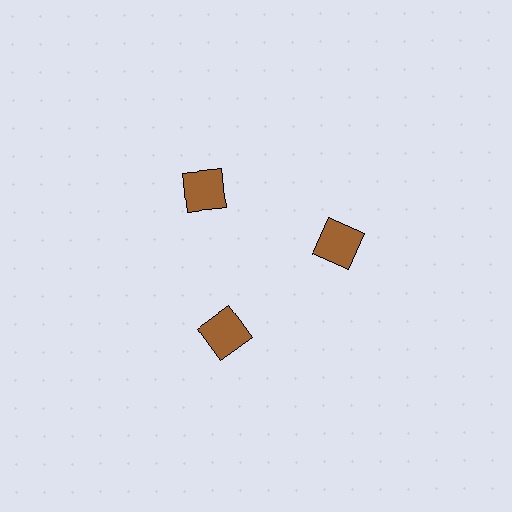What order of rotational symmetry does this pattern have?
This pattern has 3-fold rotational symmetry.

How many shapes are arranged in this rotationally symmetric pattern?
There are 3 shapes, arranged in 3 groups of 1.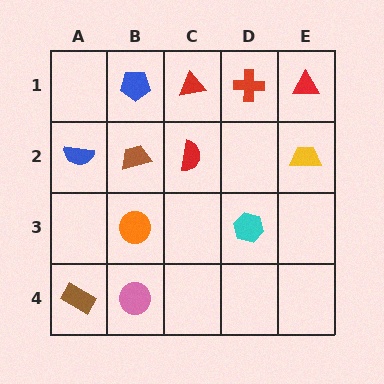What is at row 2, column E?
A yellow trapezoid.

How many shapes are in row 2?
4 shapes.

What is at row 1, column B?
A blue pentagon.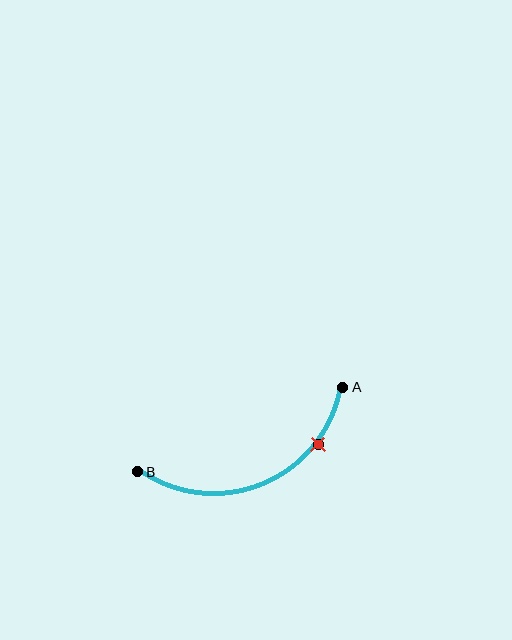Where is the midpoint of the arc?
The arc midpoint is the point on the curve farthest from the straight line joining A and B. It sits below that line.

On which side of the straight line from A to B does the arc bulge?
The arc bulges below the straight line connecting A and B.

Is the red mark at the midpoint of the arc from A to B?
No. The red mark lies on the arc but is closer to endpoint A. The arc midpoint would be at the point on the curve equidistant along the arc from both A and B.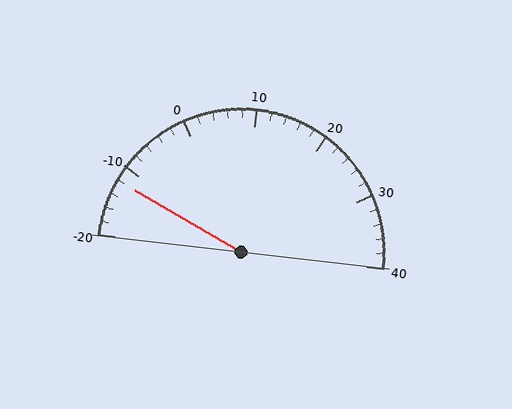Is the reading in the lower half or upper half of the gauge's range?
The reading is in the lower half of the range (-20 to 40).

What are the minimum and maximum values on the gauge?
The gauge ranges from -20 to 40.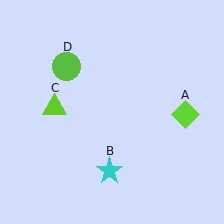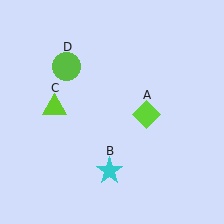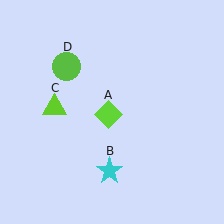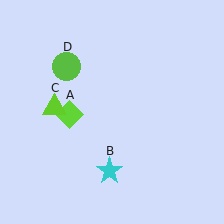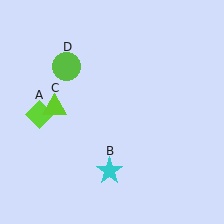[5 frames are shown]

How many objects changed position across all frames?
1 object changed position: lime diamond (object A).